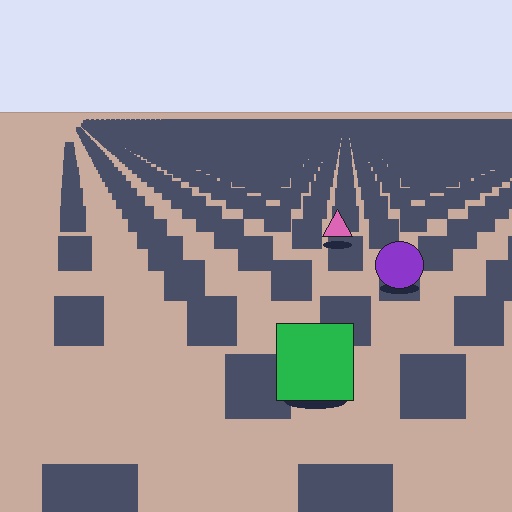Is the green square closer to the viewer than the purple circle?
Yes. The green square is closer — you can tell from the texture gradient: the ground texture is coarser near it.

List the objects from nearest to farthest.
From nearest to farthest: the green square, the purple circle, the pink triangle.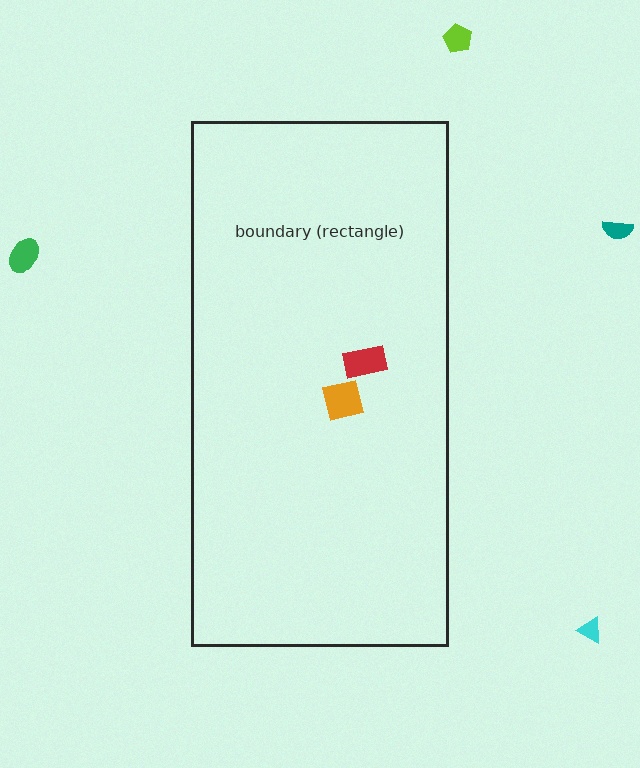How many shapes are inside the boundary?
2 inside, 4 outside.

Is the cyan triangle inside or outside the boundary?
Outside.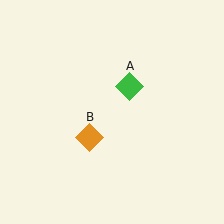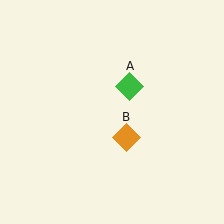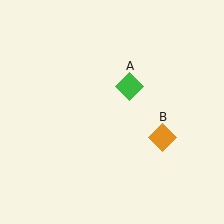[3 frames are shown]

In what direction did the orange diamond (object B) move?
The orange diamond (object B) moved right.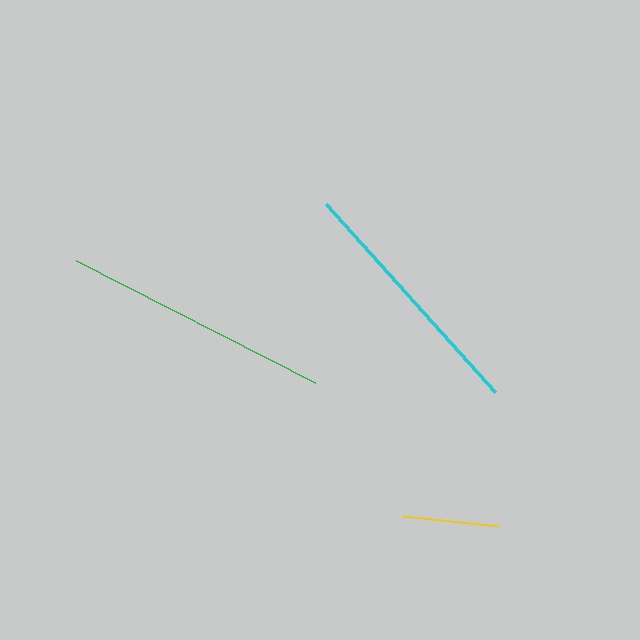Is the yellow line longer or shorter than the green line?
The green line is longer than the yellow line.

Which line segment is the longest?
The green line is the longest at approximately 269 pixels.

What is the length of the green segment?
The green segment is approximately 269 pixels long.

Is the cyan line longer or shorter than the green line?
The green line is longer than the cyan line.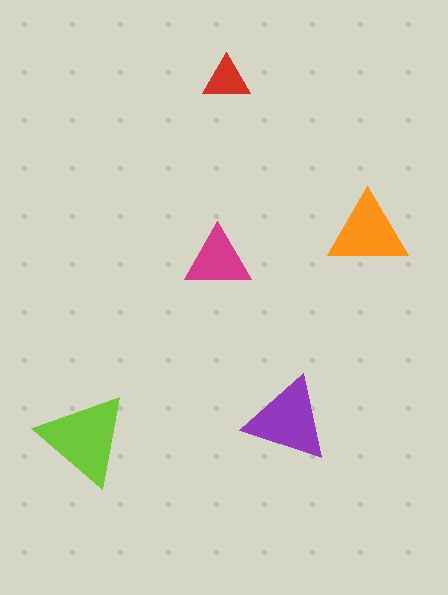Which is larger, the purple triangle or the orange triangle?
The purple one.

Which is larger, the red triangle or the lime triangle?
The lime one.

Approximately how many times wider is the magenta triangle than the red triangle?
About 1.5 times wider.